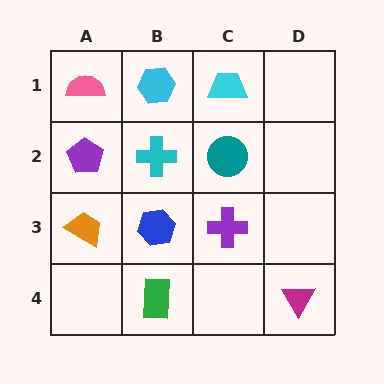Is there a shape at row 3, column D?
No, that cell is empty.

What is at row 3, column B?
A blue hexagon.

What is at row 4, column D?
A magenta triangle.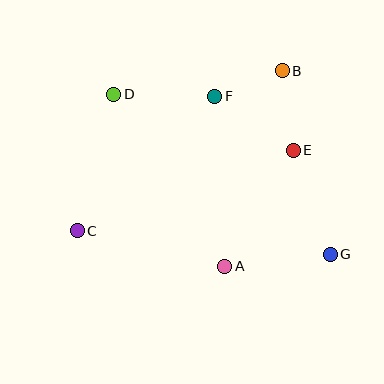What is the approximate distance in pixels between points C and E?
The distance between C and E is approximately 230 pixels.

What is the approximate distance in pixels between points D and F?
The distance between D and F is approximately 101 pixels.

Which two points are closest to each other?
Points B and F are closest to each other.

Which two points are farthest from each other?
Points D and G are farthest from each other.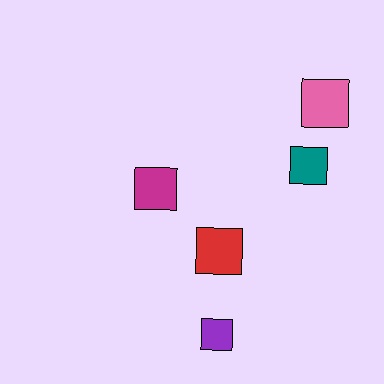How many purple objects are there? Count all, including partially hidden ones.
There is 1 purple object.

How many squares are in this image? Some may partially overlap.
There are 5 squares.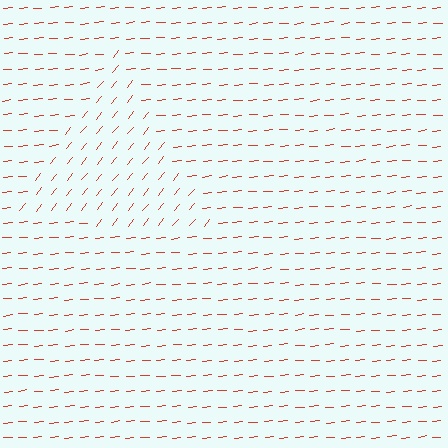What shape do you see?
I see a triangle.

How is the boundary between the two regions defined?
The boundary is defined purely by a change in line orientation (approximately 45 degrees difference). All lines are the same color and thickness.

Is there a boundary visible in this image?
Yes, there is a texture boundary formed by a change in line orientation.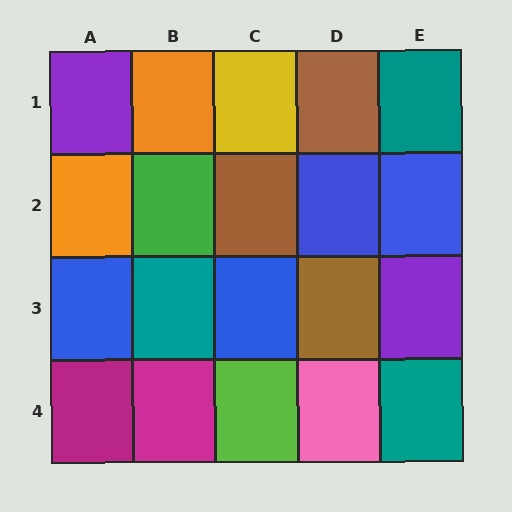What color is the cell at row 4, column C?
Lime.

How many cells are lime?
1 cell is lime.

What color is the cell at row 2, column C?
Brown.